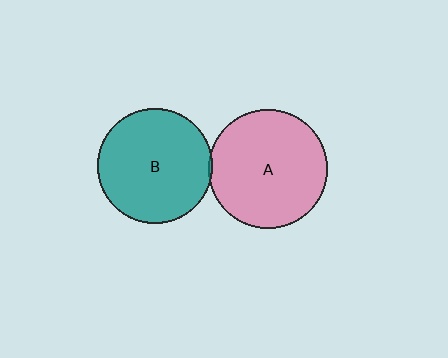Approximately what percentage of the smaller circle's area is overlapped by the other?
Approximately 5%.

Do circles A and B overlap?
Yes.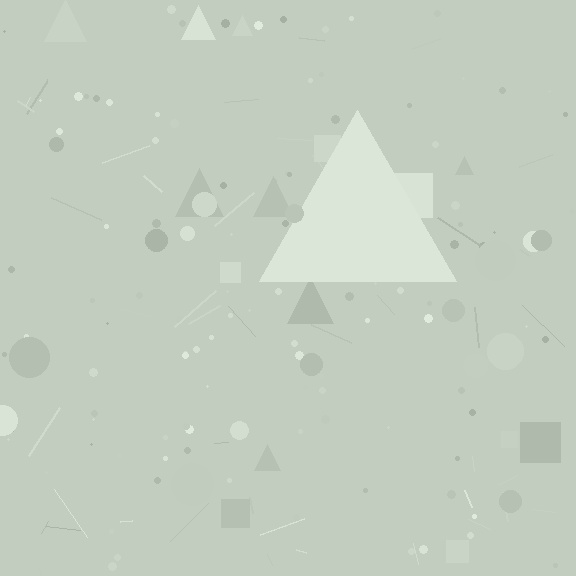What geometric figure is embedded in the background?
A triangle is embedded in the background.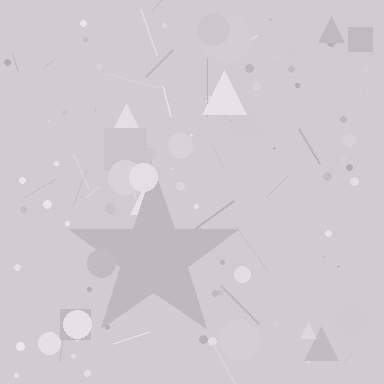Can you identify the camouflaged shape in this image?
The camouflaged shape is a star.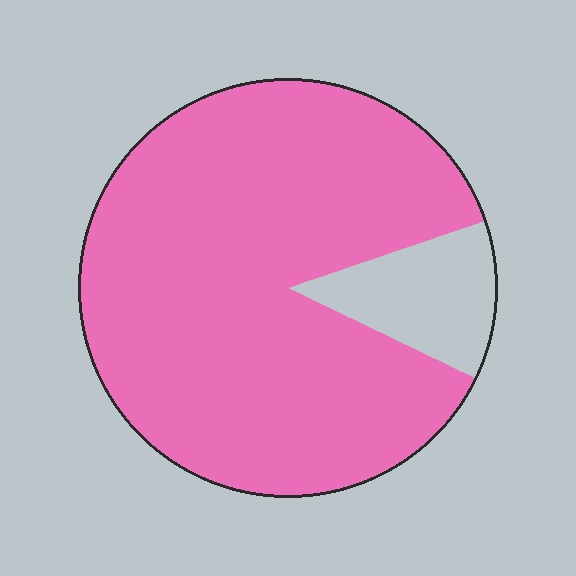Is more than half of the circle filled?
Yes.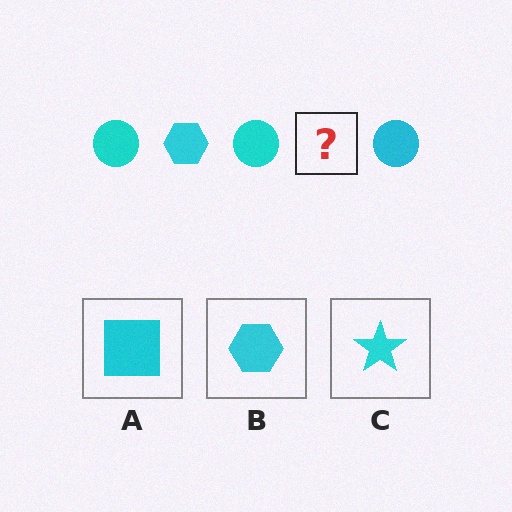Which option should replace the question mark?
Option B.